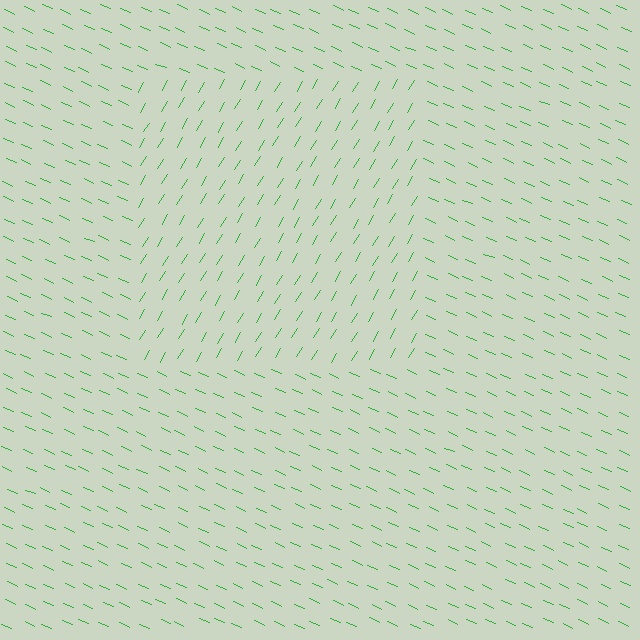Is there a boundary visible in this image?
Yes, there is a texture boundary formed by a change in line orientation.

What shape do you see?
I see a rectangle.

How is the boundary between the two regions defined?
The boundary is defined purely by a change in line orientation (approximately 83 degrees difference). All lines are the same color and thickness.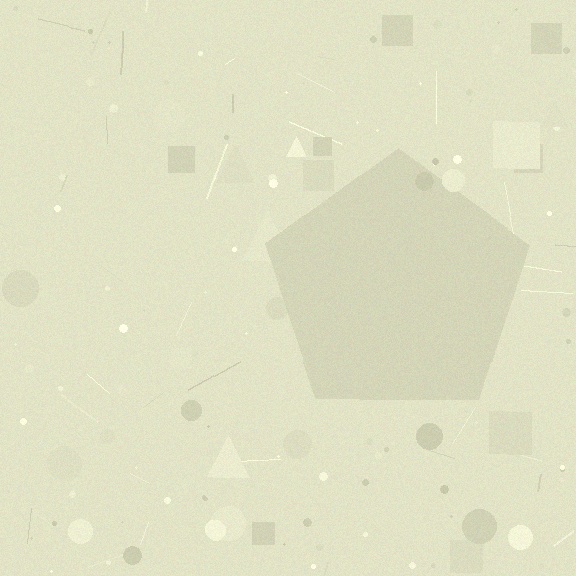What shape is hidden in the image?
A pentagon is hidden in the image.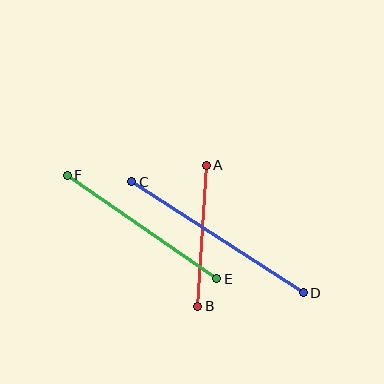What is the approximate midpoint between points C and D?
The midpoint is at approximately (217, 237) pixels.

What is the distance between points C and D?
The distance is approximately 204 pixels.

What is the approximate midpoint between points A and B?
The midpoint is at approximately (202, 236) pixels.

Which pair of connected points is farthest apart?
Points C and D are farthest apart.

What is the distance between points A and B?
The distance is approximately 141 pixels.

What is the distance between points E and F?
The distance is approximately 182 pixels.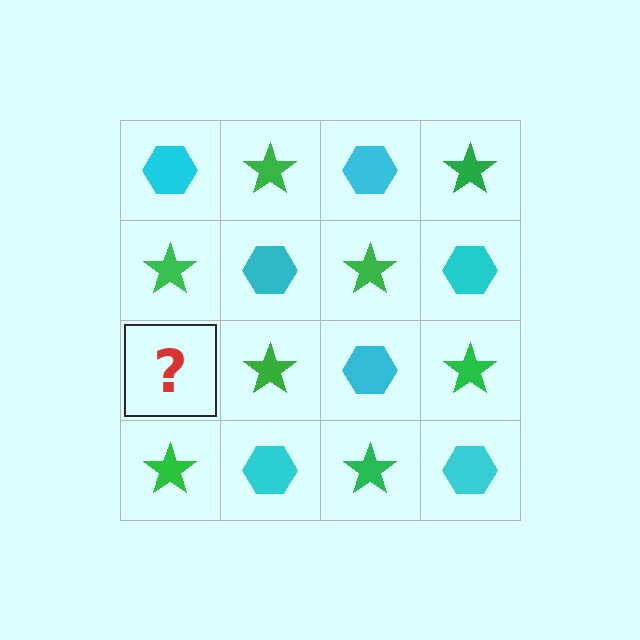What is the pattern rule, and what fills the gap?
The rule is that it alternates cyan hexagon and green star in a checkerboard pattern. The gap should be filled with a cyan hexagon.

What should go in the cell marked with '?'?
The missing cell should contain a cyan hexagon.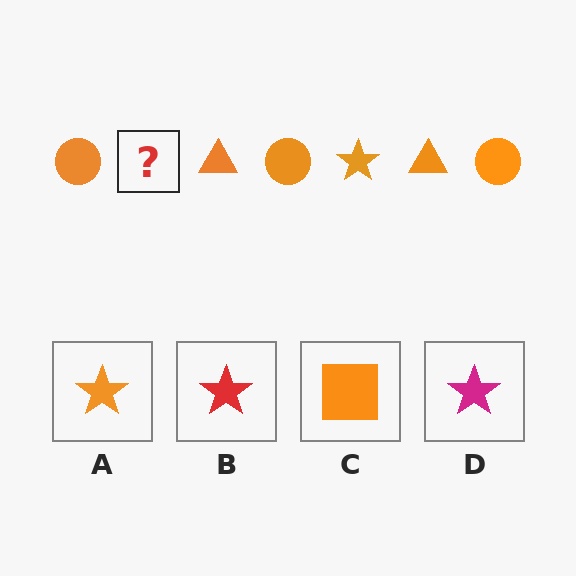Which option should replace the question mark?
Option A.